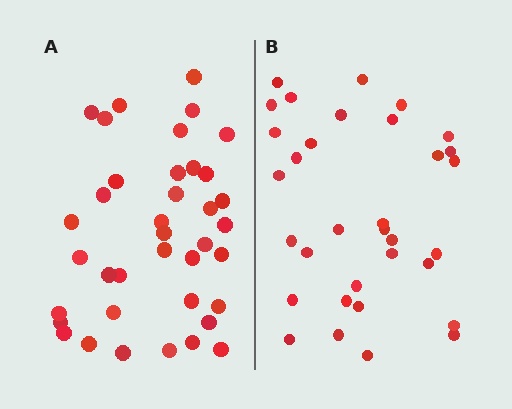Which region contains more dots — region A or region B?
Region A (the left region) has more dots.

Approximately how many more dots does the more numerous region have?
Region A has about 5 more dots than region B.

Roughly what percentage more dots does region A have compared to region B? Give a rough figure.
About 15% more.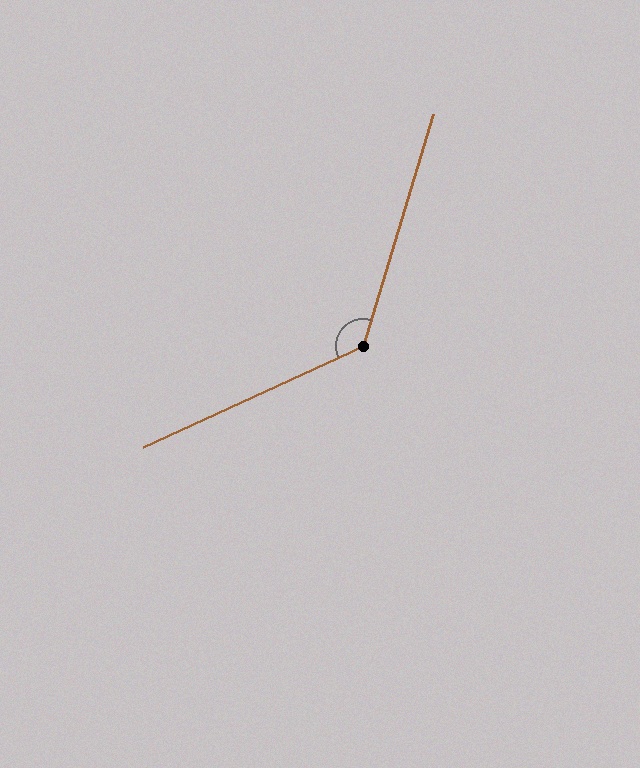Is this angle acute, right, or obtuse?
It is obtuse.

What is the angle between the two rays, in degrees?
Approximately 131 degrees.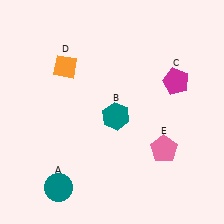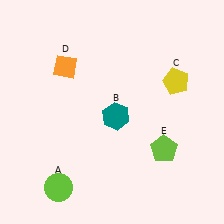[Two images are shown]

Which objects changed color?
A changed from teal to lime. C changed from magenta to yellow. E changed from pink to lime.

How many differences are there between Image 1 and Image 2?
There are 3 differences between the two images.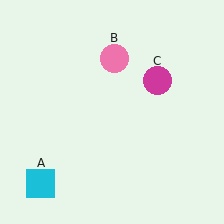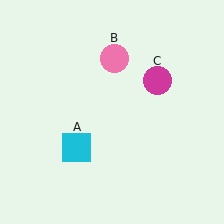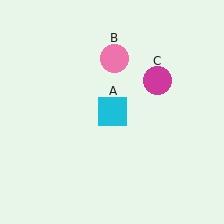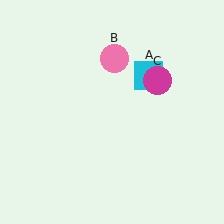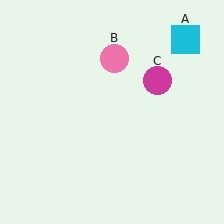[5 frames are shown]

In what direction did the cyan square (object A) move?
The cyan square (object A) moved up and to the right.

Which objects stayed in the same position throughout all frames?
Pink circle (object B) and magenta circle (object C) remained stationary.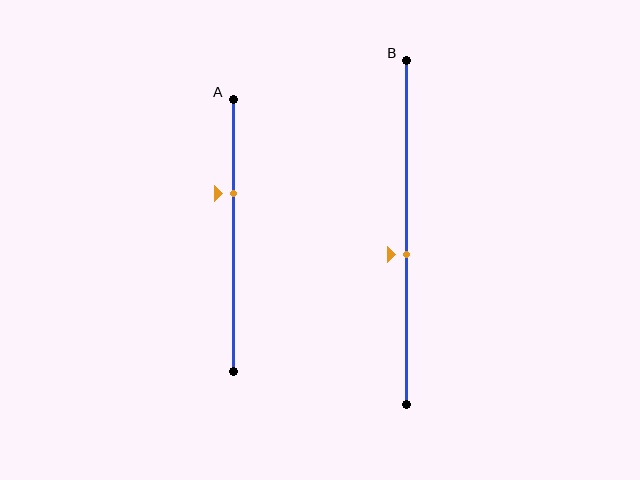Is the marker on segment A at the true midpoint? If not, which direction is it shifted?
No, the marker on segment A is shifted upward by about 15% of the segment length.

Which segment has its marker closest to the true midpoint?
Segment B has its marker closest to the true midpoint.